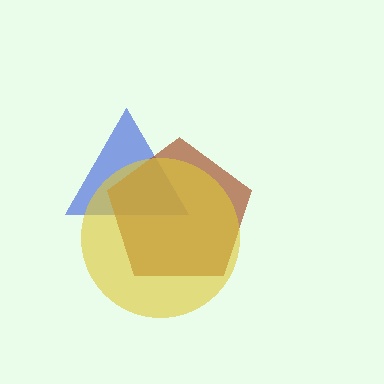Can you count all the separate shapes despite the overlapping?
Yes, there are 3 separate shapes.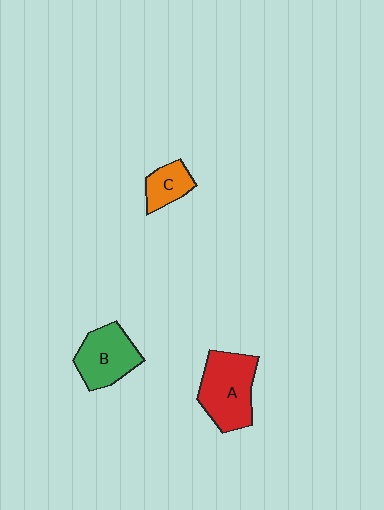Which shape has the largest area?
Shape A (red).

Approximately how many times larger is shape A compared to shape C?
Approximately 2.2 times.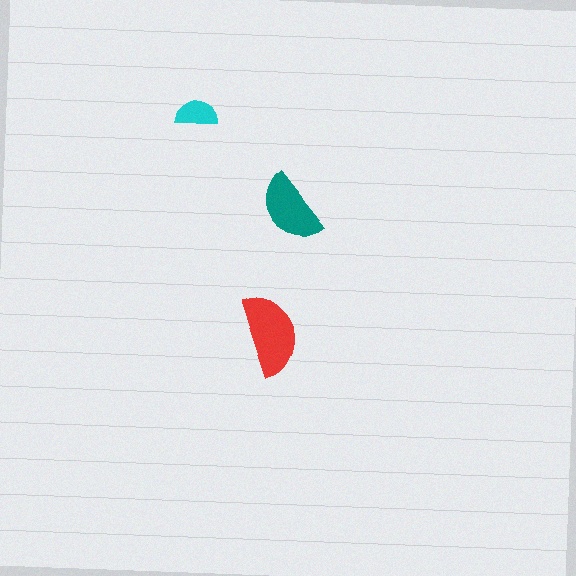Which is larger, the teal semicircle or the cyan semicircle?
The teal one.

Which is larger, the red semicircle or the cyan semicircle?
The red one.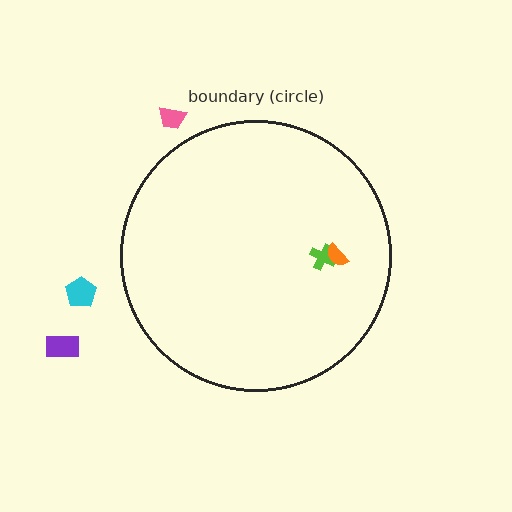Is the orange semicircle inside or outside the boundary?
Inside.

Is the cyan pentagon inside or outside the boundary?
Outside.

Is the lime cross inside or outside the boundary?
Inside.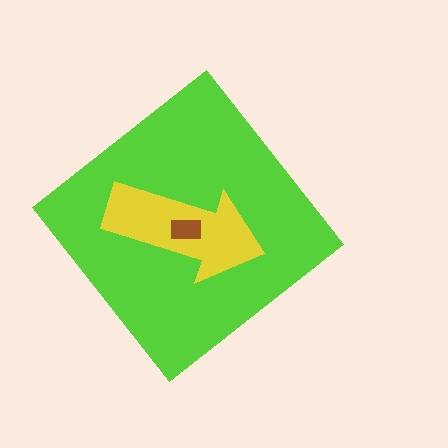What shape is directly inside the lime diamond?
The yellow arrow.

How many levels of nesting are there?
3.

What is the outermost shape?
The lime diamond.